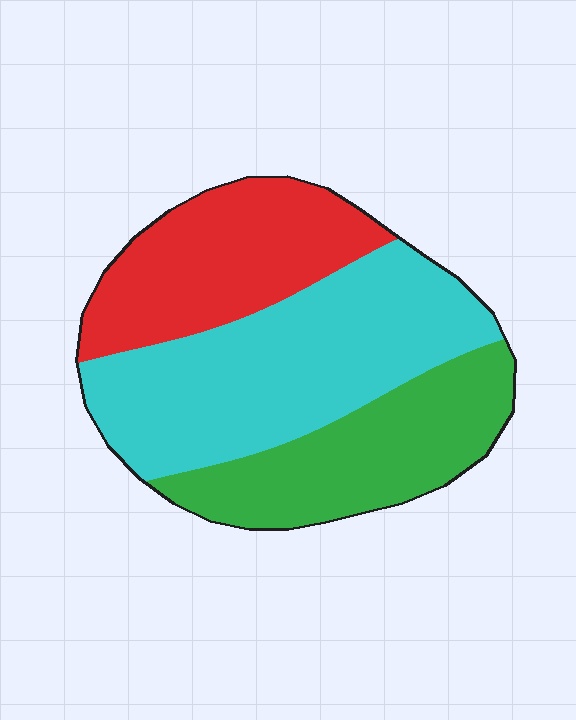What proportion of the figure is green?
Green covers 28% of the figure.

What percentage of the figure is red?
Red covers about 30% of the figure.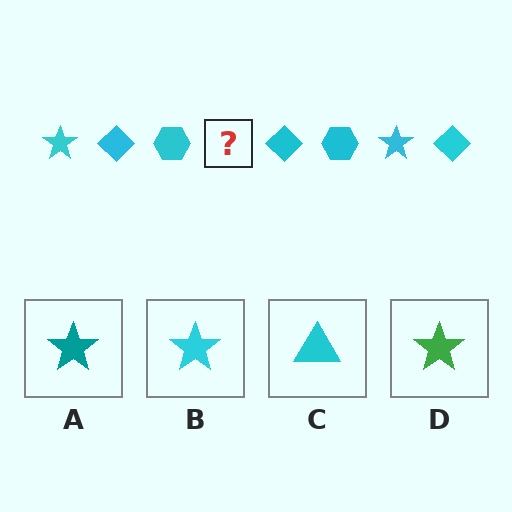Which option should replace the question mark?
Option B.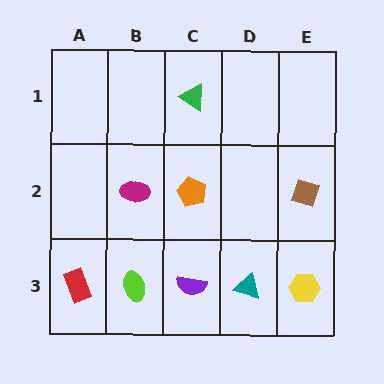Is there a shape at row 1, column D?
No, that cell is empty.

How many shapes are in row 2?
3 shapes.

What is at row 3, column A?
A red rectangle.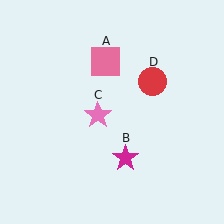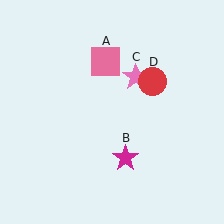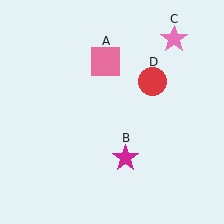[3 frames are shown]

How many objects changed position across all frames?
1 object changed position: pink star (object C).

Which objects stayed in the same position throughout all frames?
Pink square (object A) and magenta star (object B) and red circle (object D) remained stationary.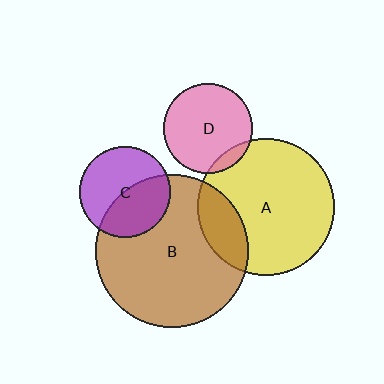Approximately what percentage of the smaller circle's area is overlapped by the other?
Approximately 45%.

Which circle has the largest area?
Circle B (brown).